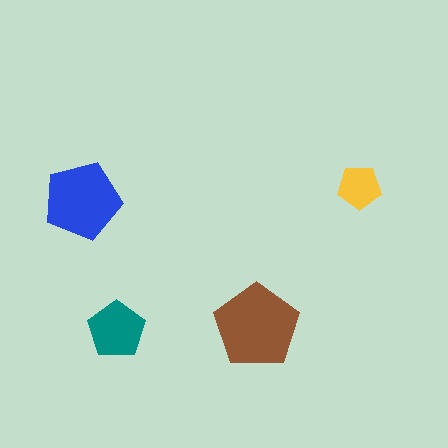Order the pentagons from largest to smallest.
the brown one, the blue one, the teal one, the yellow one.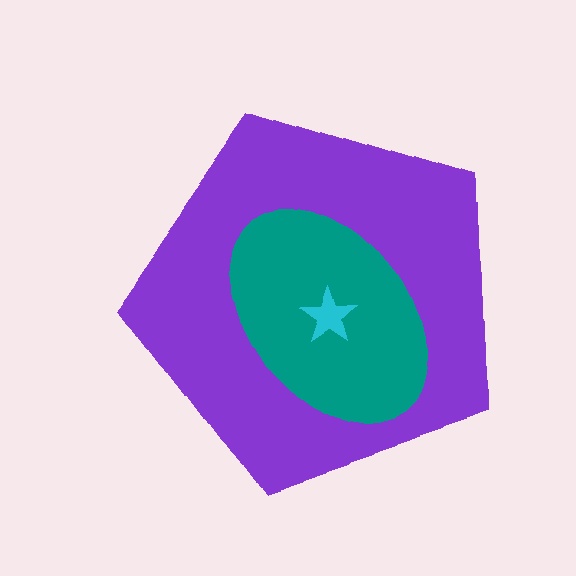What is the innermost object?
The cyan star.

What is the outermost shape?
The purple pentagon.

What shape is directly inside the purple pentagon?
The teal ellipse.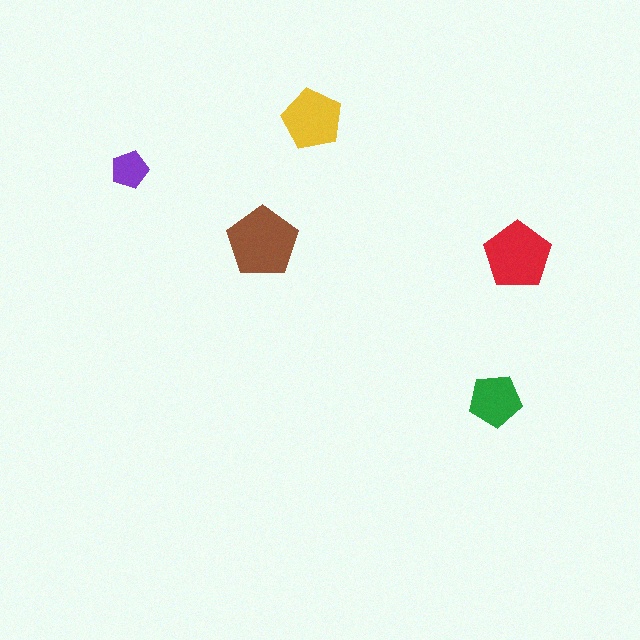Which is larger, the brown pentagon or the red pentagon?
The brown one.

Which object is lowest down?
The green pentagon is bottommost.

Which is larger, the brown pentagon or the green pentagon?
The brown one.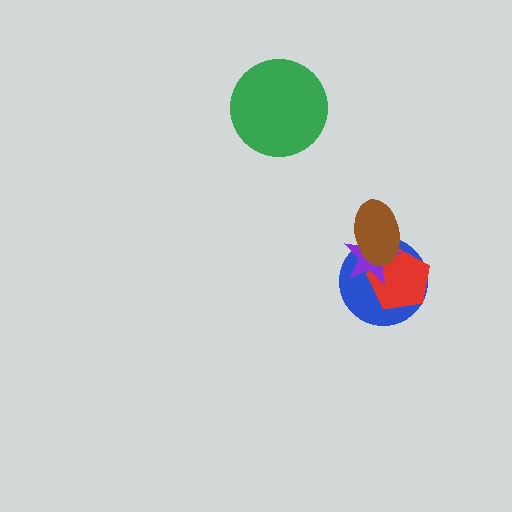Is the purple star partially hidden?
Yes, it is partially covered by another shape.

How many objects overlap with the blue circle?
3 objects overlap with the blue circle.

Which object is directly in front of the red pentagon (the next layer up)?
The purple star is directly in front of the red pentagon.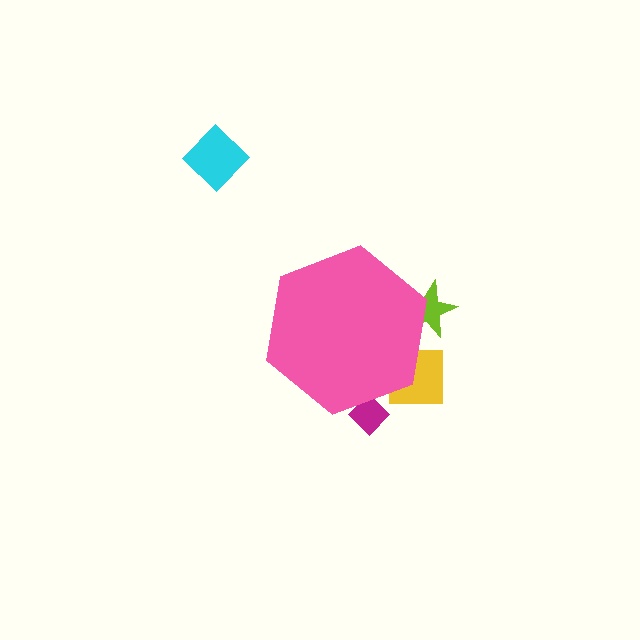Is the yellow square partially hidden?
Yes, the yellow square is partially hidden behind the pink hexagon.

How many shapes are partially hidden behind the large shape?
3 shapes are partially hidden.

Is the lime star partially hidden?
Yes, the lime star is partially hidden behind the pink hexagon.